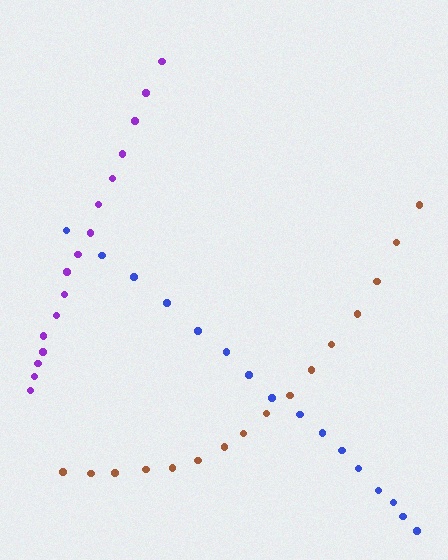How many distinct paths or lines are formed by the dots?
There are 3 distinct paths.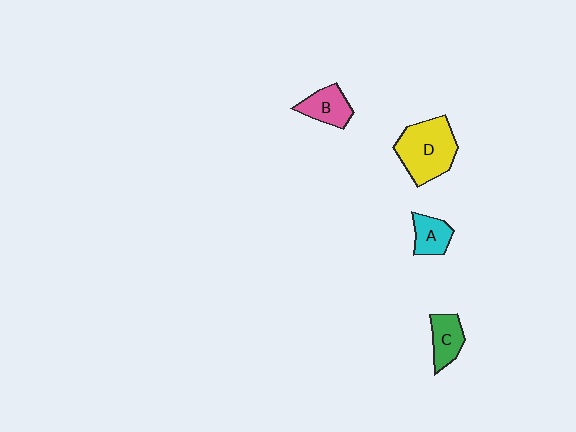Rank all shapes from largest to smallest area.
From largest to smallest: D (yellow), B (pink), C (green), A (cyan).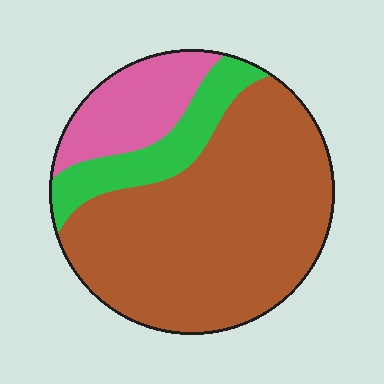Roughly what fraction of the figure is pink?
Pink covers roughly 15% of the figure.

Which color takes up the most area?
Brown, at roughly 70%.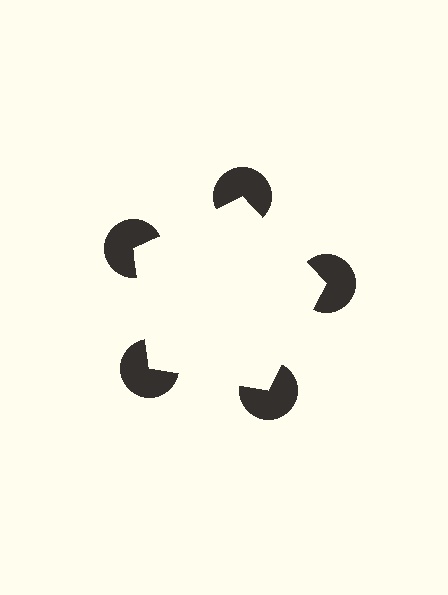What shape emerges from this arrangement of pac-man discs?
An illusory pentagon — its edges are inferred from the aligned wedge cuts in the pac-man discs, not physically drawn.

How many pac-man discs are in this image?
There are 5 — one at each vertex of the illusory pentagon.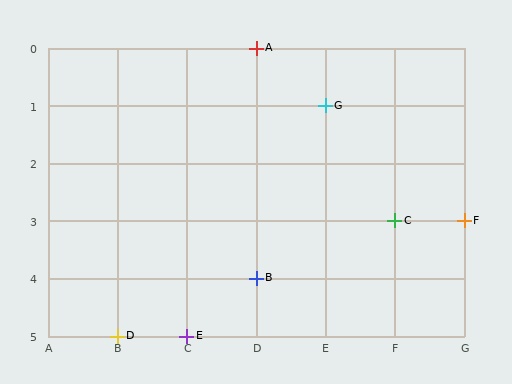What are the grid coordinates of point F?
Point F is at grid coordinates (G, 3).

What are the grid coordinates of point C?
Point C is at grid coordinates (F, 3).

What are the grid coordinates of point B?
Point B is at grid coordinates (D, 4).